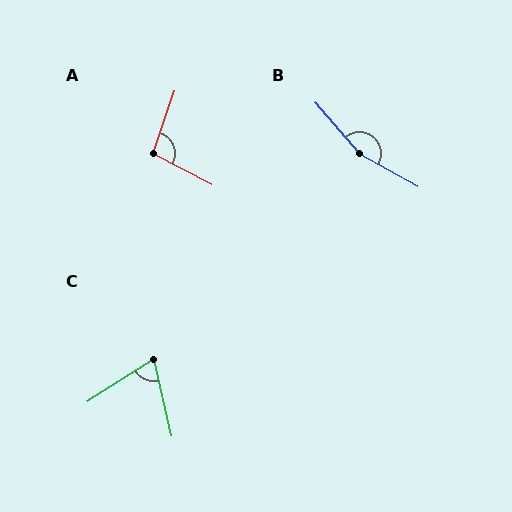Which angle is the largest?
B, at approximately 160 degrees.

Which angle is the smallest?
C, at approximately 71 degrees.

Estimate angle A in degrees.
Approximately 99 degrees.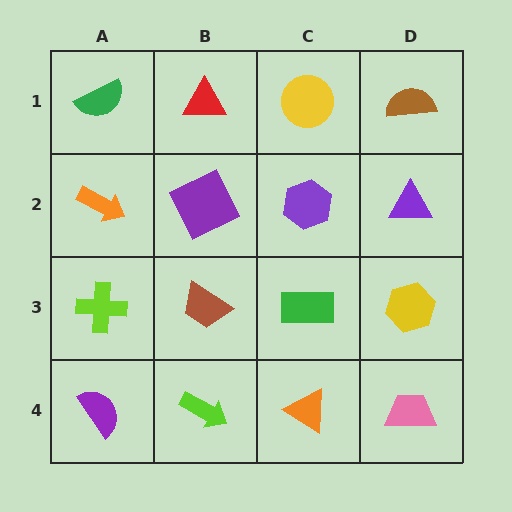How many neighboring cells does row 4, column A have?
2.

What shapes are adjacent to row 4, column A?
A lime cross (row 3, column A), a lime arrow (row 4, column B).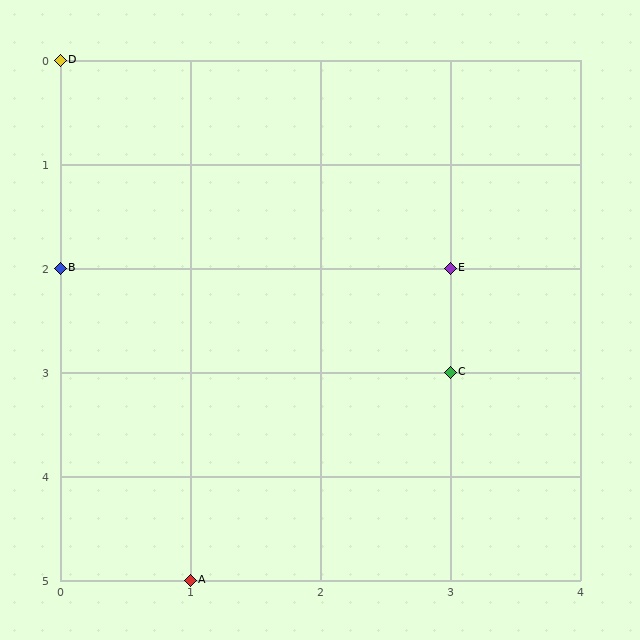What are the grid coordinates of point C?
Point C is at grid coordinates (3, 3).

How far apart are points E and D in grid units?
Points E and D are 3 columns and 2 rows apart (about 3.6 grid units diagonally).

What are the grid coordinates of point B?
Point B is at grid coordinates (0, 2).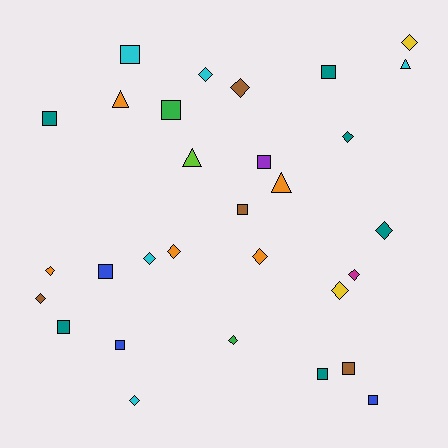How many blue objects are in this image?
There are 3 blue objects.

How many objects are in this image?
There are 30 objects.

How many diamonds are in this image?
There are 14 diamonds.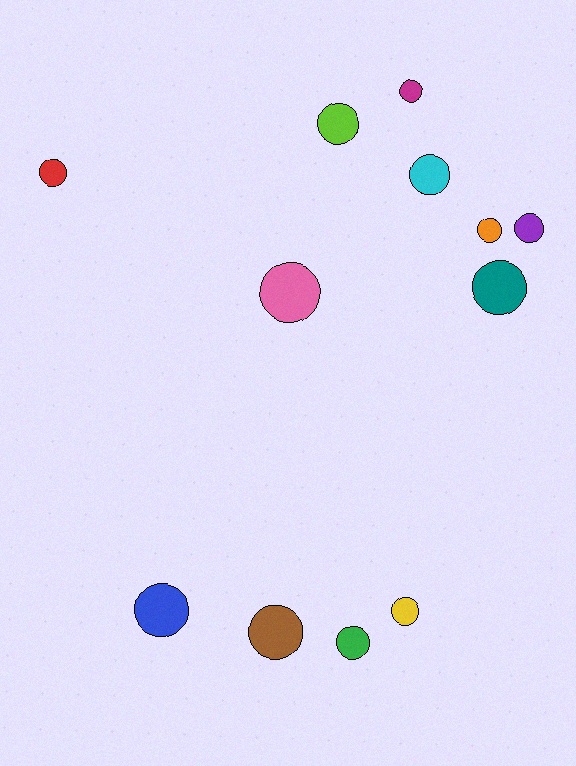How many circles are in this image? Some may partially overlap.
There are 12 circles.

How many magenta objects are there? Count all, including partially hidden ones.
There is 1 magenta object.